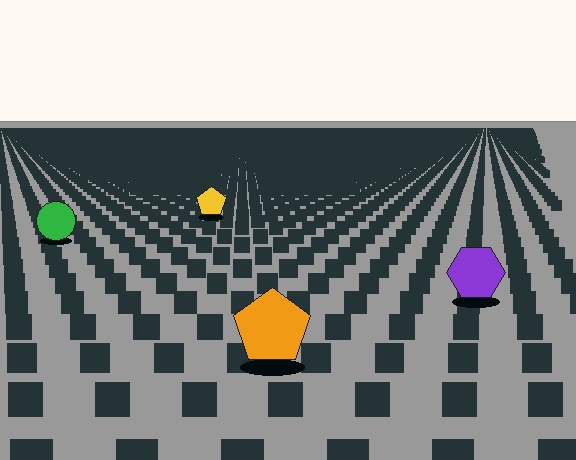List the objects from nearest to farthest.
From nearest to farthest: the orange pentagon, the purple hexagon, the green circle, the yellow pentagon.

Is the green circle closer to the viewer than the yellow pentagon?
Yes. The green circle is closer — you can tell from the texture gradient: the ground texture is coarser near it.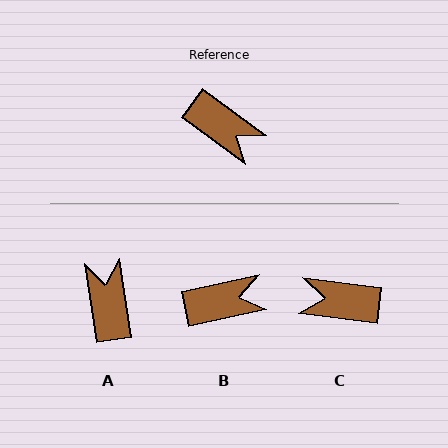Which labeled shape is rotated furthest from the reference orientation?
C, about 150 degrees away.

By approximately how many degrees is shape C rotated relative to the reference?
Approximately 150 degrees clockwise.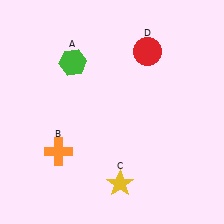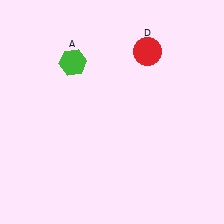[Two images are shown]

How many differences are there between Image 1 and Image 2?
There are 2 differences between the two images.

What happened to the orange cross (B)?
The orange cross (B) was removed in Image 2. It was in the bottom-left area of Image 1.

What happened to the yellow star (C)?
The yellow star (C) was removed in Image 2. It was in the bottom-right area of Image 1.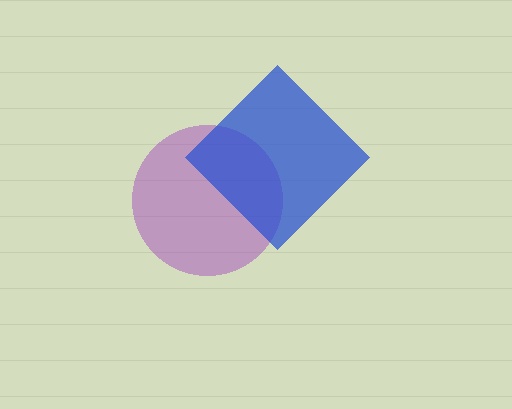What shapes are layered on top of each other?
The layered shapes are: a purple circle, a blue diamond.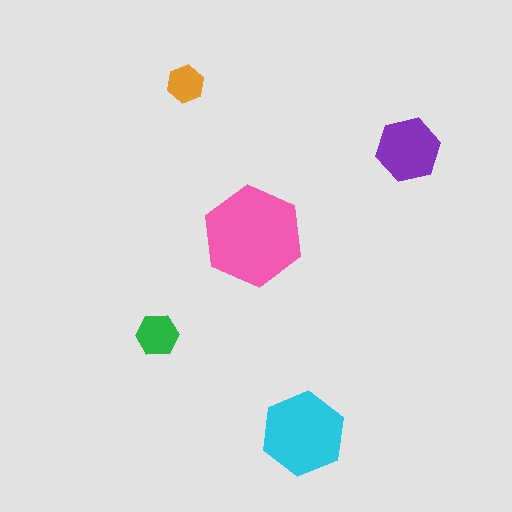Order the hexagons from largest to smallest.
the pink one, the cyan one, the purple one, the green one, the orange one.